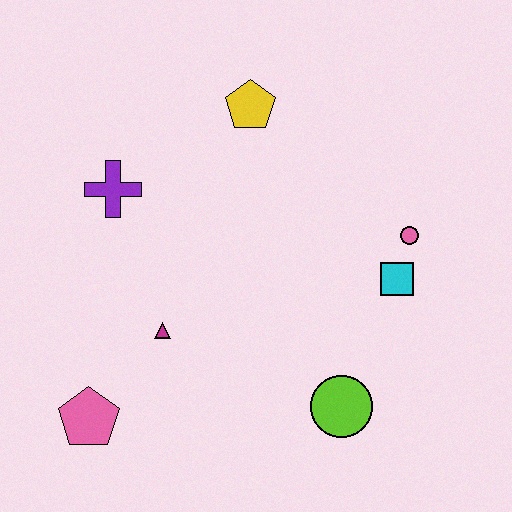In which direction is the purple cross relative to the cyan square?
The purple cross is to the left of the cyan square.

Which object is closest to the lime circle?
The cyan square is closest to the lime circle.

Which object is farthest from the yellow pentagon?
The pink pentagon is farthest from the yellow pentagon.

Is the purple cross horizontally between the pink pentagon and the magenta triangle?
Yes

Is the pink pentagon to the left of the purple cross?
Yes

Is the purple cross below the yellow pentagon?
Yes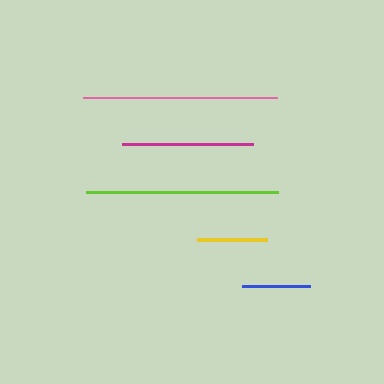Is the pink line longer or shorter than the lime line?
The pink line is longer than the lime line.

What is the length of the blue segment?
The blue segment is approximately 68 pixels long.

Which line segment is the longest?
The pink line is the longest at approximately 194 pixels.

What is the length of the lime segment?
The lime segment is approximately 192 pixels long.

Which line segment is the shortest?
The blue line is the shortest at approximately 68 pixels.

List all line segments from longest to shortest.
From longest to shortest: pink, lime, magenta, yellow, blue.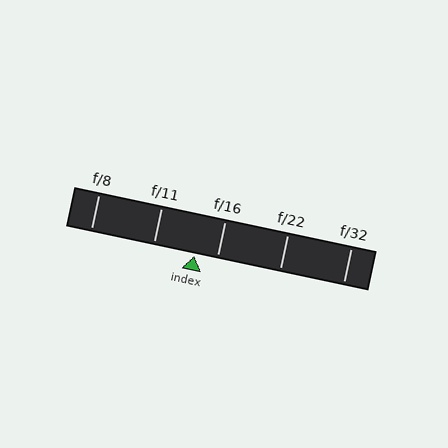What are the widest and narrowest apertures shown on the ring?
The widest aperture shown is f/8 and the narrowest is f/32.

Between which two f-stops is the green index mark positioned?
The index mark is between f/11 and f/16.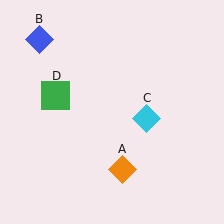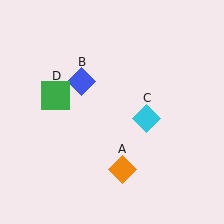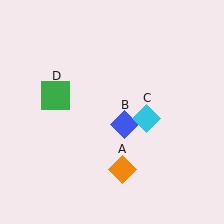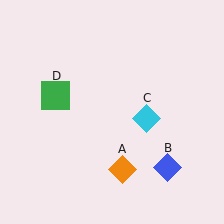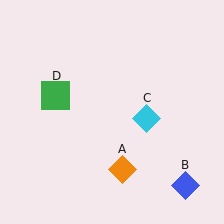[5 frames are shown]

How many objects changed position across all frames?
1 object changed position: blue diamond (object B).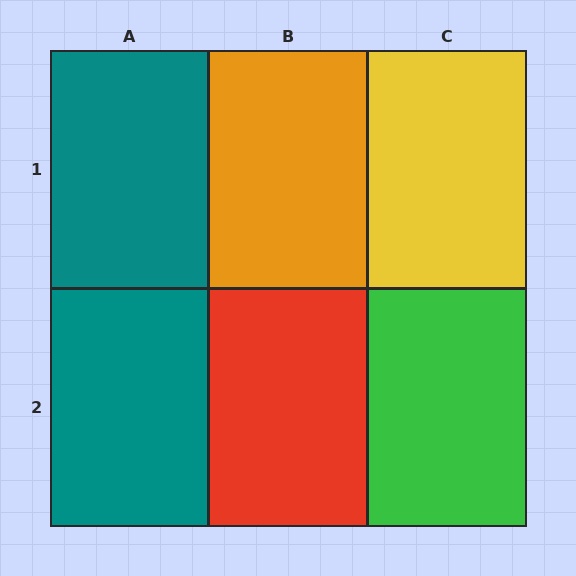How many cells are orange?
1 cell is orange.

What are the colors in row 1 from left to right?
Teal, orange, yellow.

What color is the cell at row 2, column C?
Green.